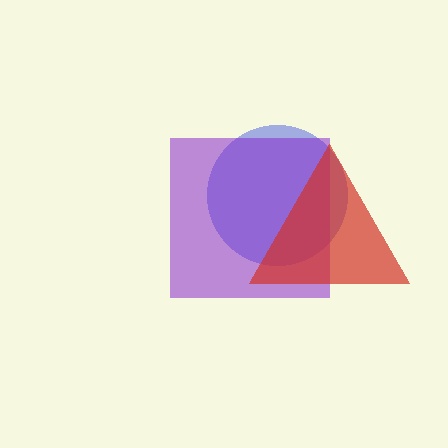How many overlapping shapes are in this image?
There are 3 overlapping shapes in the image.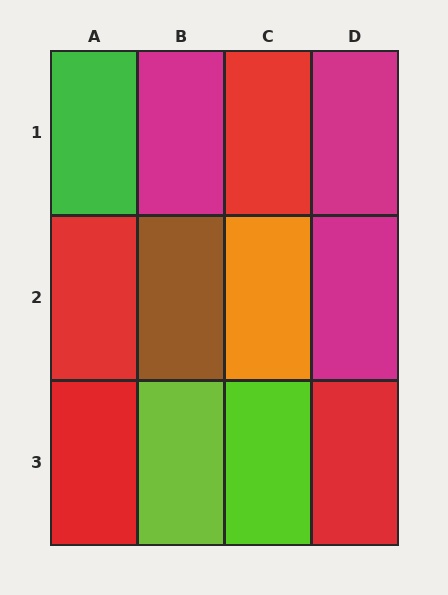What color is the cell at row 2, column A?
Red.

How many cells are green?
1 cell is green.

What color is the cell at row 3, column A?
Red.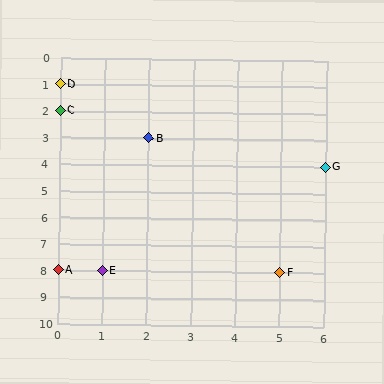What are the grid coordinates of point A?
Point A is at grid coordinates (0, 8).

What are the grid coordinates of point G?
Point G is at grid coordinates (6, 4).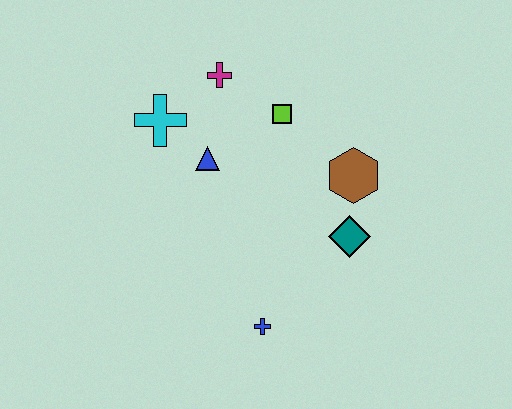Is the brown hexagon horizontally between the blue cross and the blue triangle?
No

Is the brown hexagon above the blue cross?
Yes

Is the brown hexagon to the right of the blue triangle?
Yes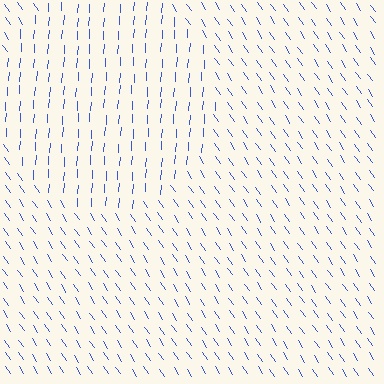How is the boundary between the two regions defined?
The boundary is defined purely by a change in line orientation (approximately 38 degrees difference). All lines are the same color and thickness.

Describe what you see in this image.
The image is filled with small blue line segments. A circle region in the image has lines oriented differently from the surrounding lines, creating a visible texture boundary.